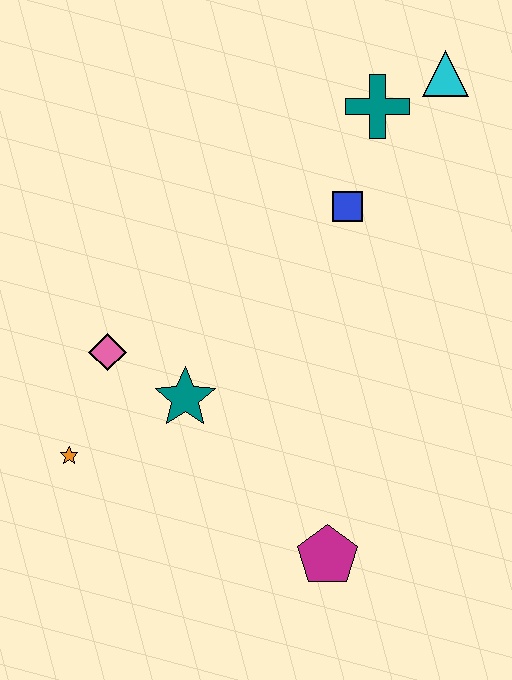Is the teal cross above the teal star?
Yes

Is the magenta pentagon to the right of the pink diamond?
Yes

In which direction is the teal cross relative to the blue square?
The teal cross is above the blue square.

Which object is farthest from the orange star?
The cyan triangle is farthest from the orange star.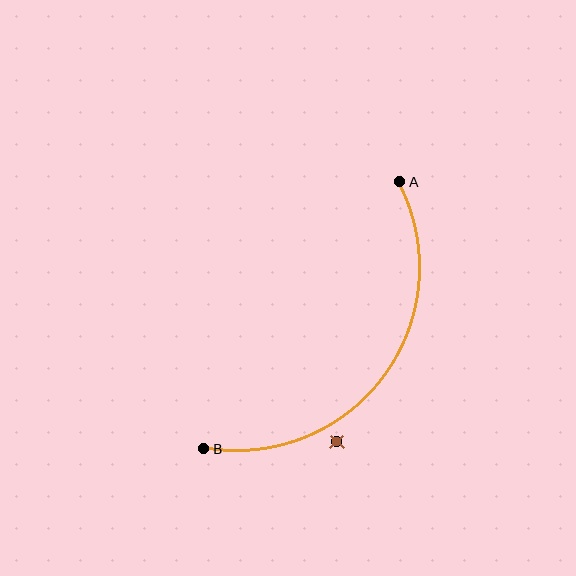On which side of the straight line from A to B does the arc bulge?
The arc bulges below and to the right of the straight line connecting A and B.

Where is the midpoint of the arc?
The arc midpoint is the point on the curve farthest from the straight line joining A and B. It sits below and to the right of that line.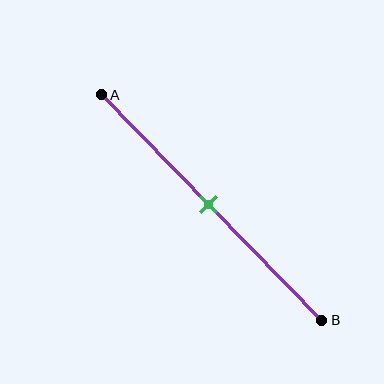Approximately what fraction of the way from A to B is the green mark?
The green mark is approximately 50% of the way from A to B.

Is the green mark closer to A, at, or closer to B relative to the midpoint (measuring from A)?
The green mark is approximately at the midpoint of segment AB.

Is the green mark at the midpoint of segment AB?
Yes, the mark is approximately at the midpoint.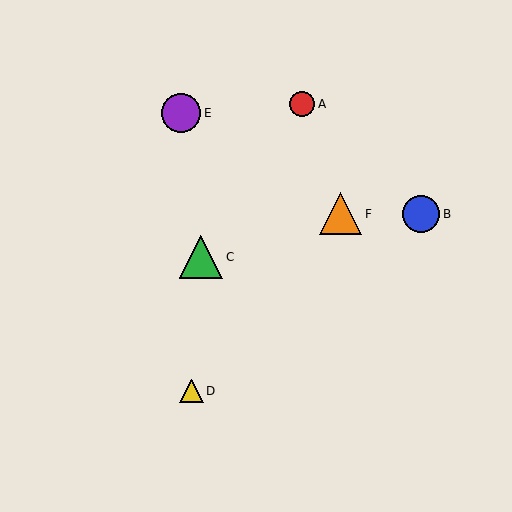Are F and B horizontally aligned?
Yes, both are at y≈214.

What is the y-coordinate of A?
Object A is at y≈104.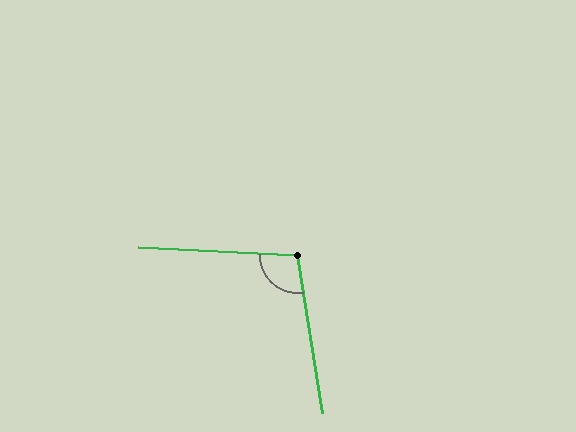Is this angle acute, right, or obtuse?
It is obtuse.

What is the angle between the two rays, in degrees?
Approximately 102 degrees.